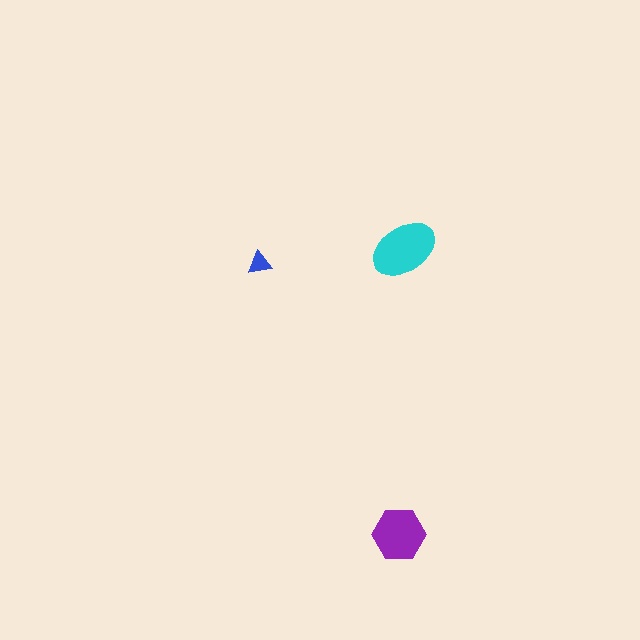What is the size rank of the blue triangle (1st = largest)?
3rd.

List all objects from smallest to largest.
The blue triangle, the purple hexagon, the cyan ellipse.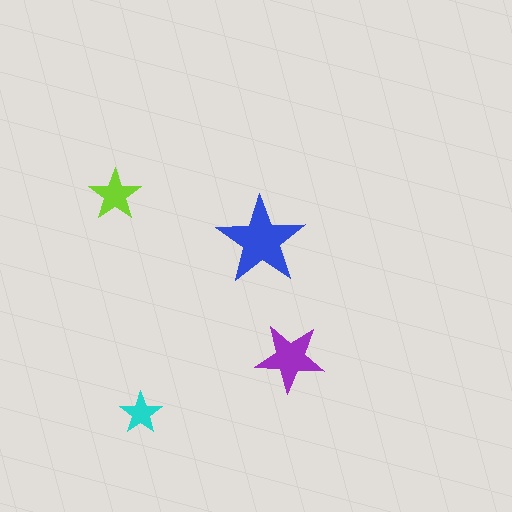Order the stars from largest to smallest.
the blue one, the purple one, the lime one, the cyan one.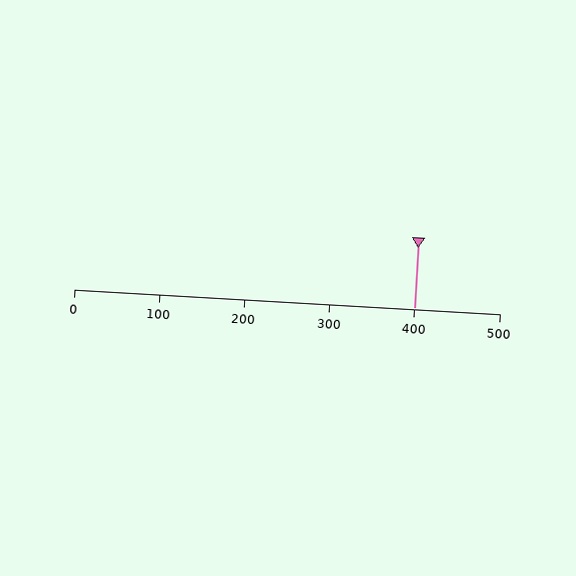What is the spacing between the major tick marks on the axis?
The major ticks are spaced 100 apart.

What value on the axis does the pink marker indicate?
The marker indicates approximately 400.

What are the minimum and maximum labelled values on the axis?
The axis runs from 0 to 500.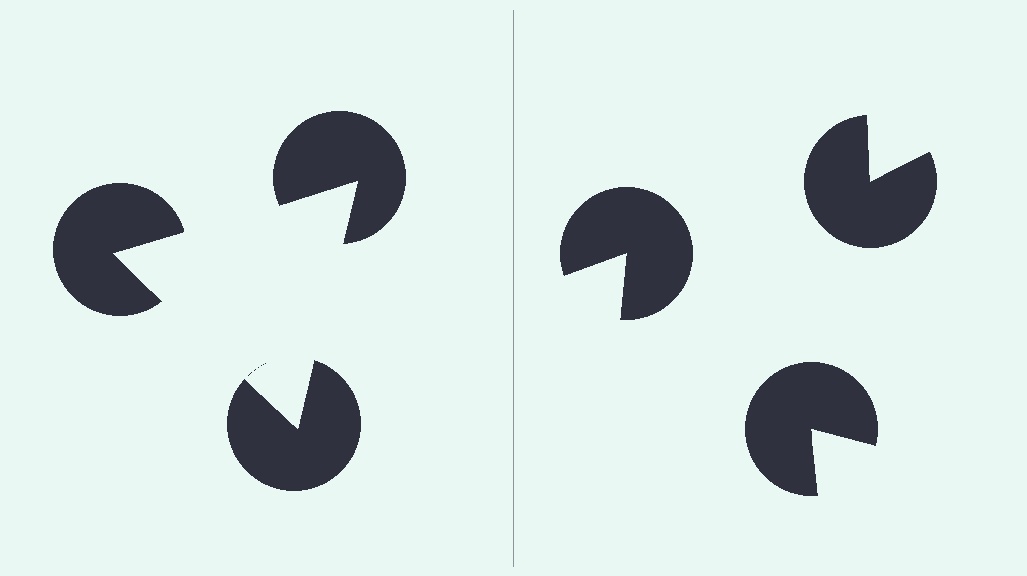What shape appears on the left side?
An illusory triangle.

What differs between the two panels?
The pac-man discs are positioned identically on both sides; only the wedge orientations differ. On the left they align to a triangle; on the right they are misaligned.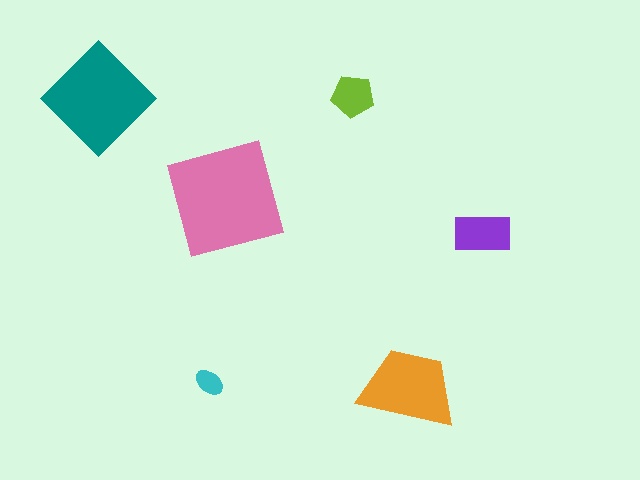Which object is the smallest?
The cyan ellipse.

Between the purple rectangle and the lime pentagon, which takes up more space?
The purple rectangle.